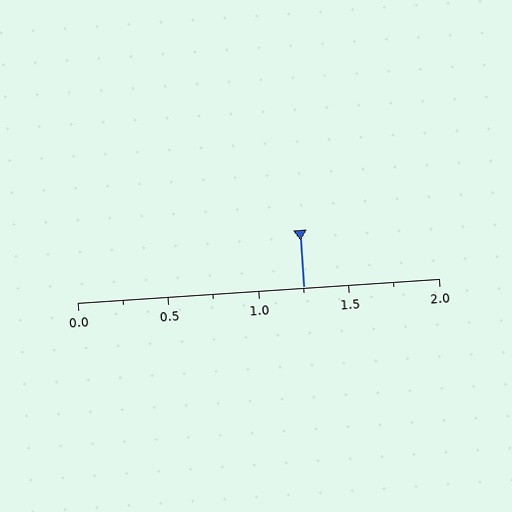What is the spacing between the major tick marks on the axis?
The major ticks are spaced 0.5 apart.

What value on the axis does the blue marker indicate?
The marker indicates approximately 1.25.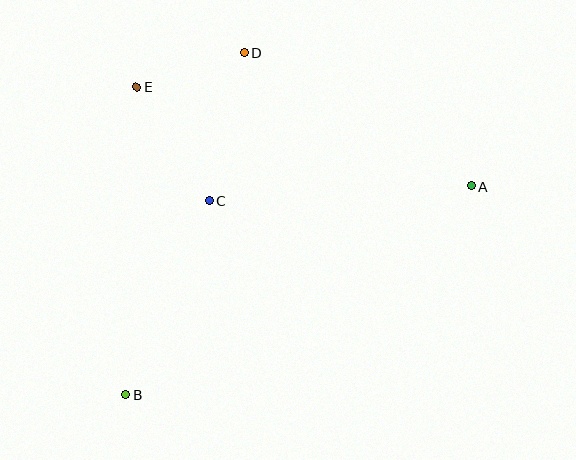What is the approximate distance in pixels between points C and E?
The distance between C and E is approximately 135 pixels.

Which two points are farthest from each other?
Points A and B are farthest from each other.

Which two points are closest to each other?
Points D and E are closest to each other.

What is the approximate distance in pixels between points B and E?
The distance between B and E is approximately 308 pixels.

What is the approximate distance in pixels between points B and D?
The distance between B and D is approximately 362 pixels.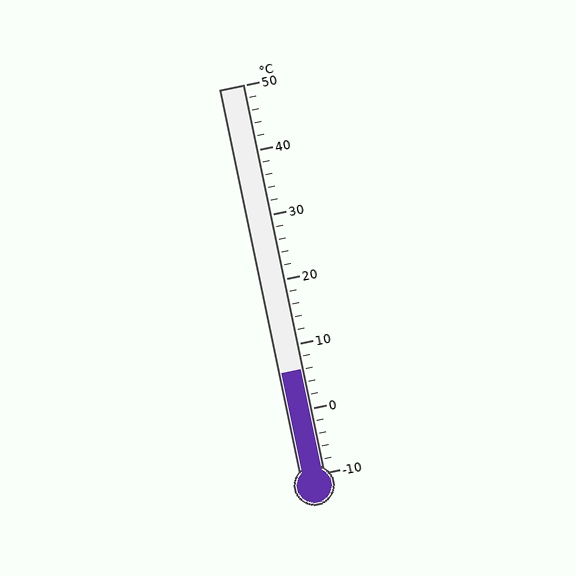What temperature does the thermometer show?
The thermometer shows approximately 6°C.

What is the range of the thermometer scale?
The thermometer scale ranges from -10°C to 50°C.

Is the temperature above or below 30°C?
The temperature is below 30°C.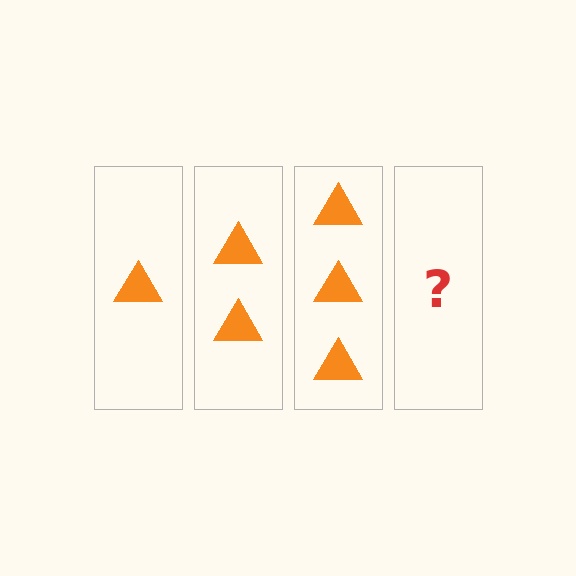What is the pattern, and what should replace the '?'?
The pattern is that each step adds one more triangle. The '?' should be 4 triangles.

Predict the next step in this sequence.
The next step is 4 triangles.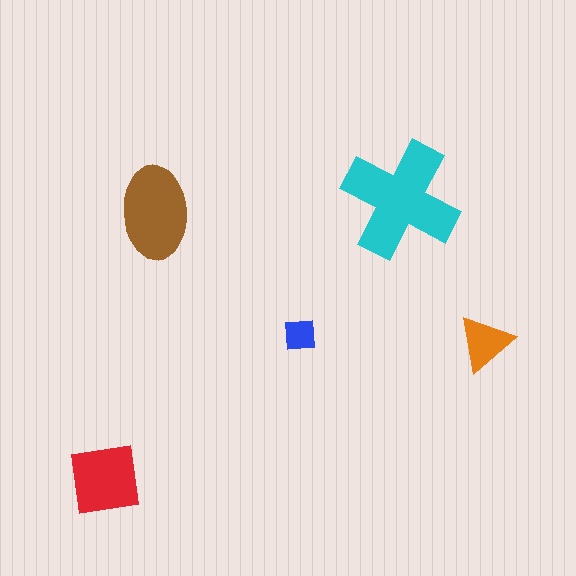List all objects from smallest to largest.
The blue square, the orange triangle, the red square, the brown ellipse, the cyan cross.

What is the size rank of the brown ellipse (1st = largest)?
2nd.